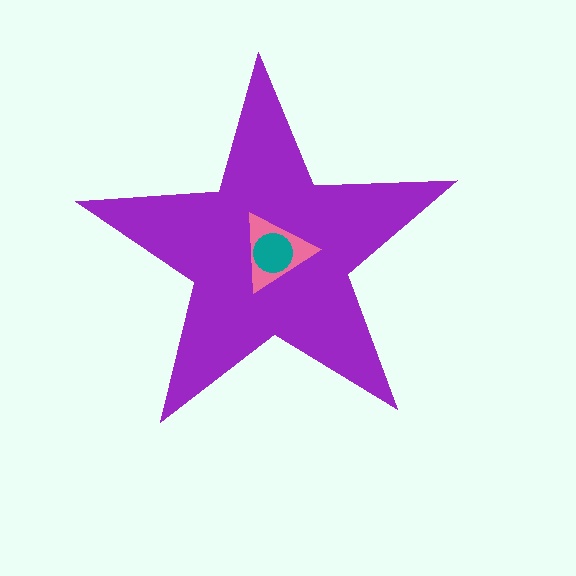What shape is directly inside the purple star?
The pink triangle.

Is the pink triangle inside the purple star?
Yes.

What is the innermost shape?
The teal circle.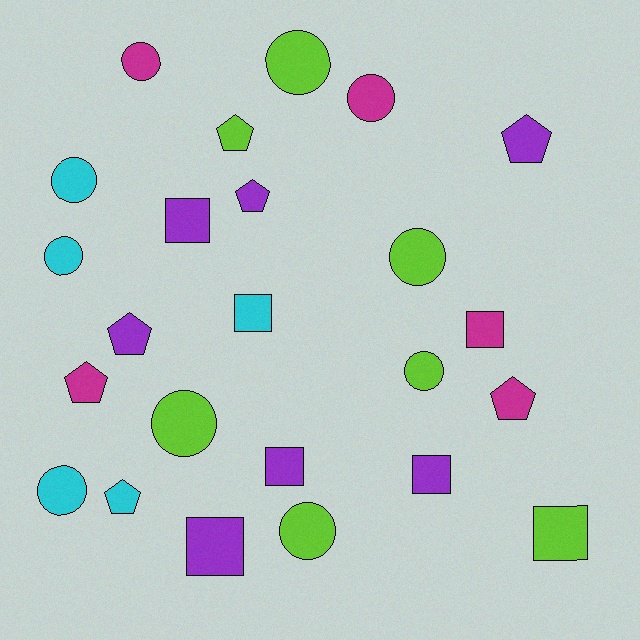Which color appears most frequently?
Purple, with 7 objects.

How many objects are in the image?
There are 24 objects.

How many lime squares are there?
There is 1 lime square.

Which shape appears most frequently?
Circle, with 10 objects.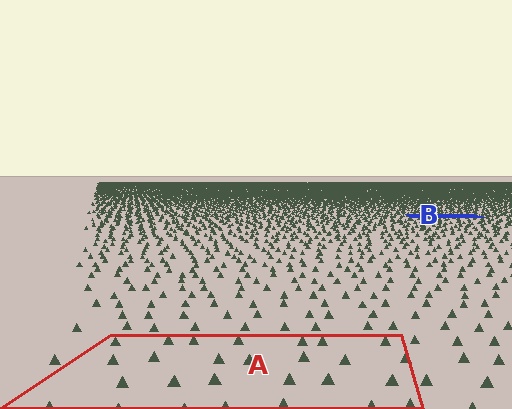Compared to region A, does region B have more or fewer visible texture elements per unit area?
Region B has more texture elements per unit area — they are packed more densely because it is farther away.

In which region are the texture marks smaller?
The texture marks are smaller in region B, because it is farther away.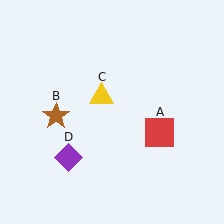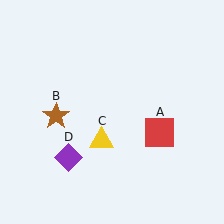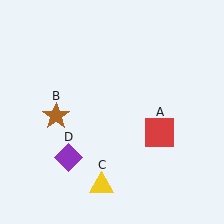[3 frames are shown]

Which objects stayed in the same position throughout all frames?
Red square (object A) and brown star (object B) and purple diamond (object D) remained stationary.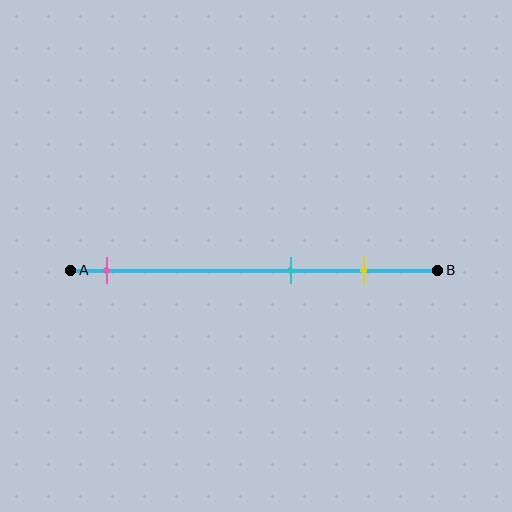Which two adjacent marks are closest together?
The cyan and yellow marks are the closest adjacent pair.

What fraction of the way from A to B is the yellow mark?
The yellow mark is approximately 80% (0.8) of the way from A to B.